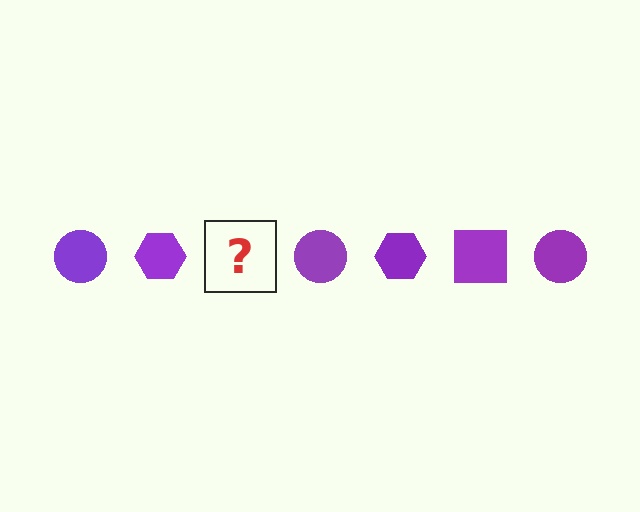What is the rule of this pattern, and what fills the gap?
The rule is that the pattern cycles through circle, hexagon, square shapes in purple. The gap should be filled with a purple square.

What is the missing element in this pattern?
The missing element is a purple square.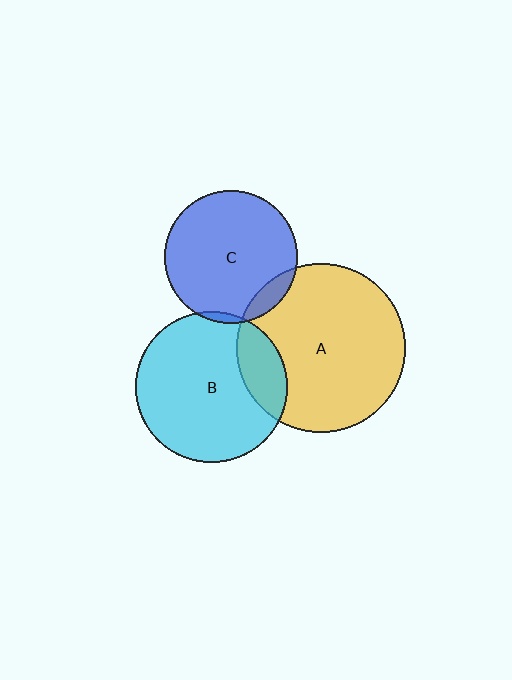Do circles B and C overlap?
Yes.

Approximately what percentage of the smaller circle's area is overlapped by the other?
Approximately 5%.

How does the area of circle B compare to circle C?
Approximately 1.3 times.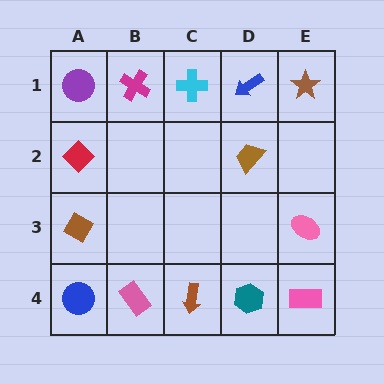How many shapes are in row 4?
5 shapes.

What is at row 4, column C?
A brown arrow.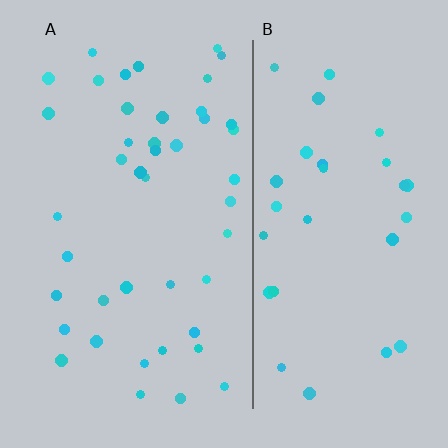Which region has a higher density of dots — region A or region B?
A (the left).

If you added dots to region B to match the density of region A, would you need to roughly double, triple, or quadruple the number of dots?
Approximately double.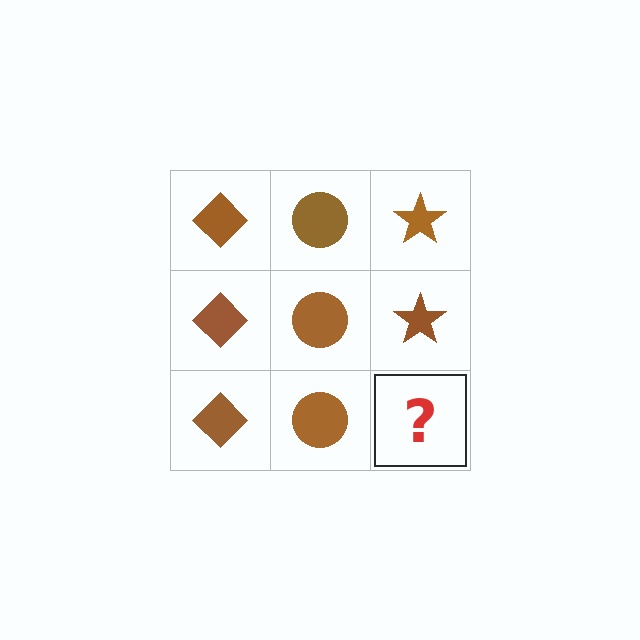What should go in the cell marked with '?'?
The missing cell should contain a brown star.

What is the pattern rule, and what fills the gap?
The rule is that each column has a consistent shape. The gap should be filled with a brown star.